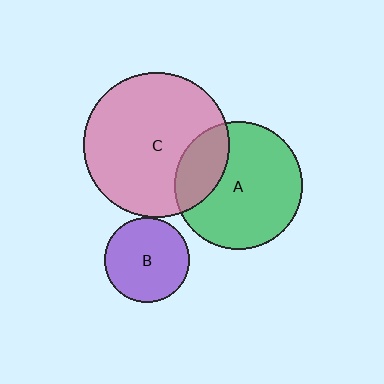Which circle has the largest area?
Circle C (pink).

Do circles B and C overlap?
Yes.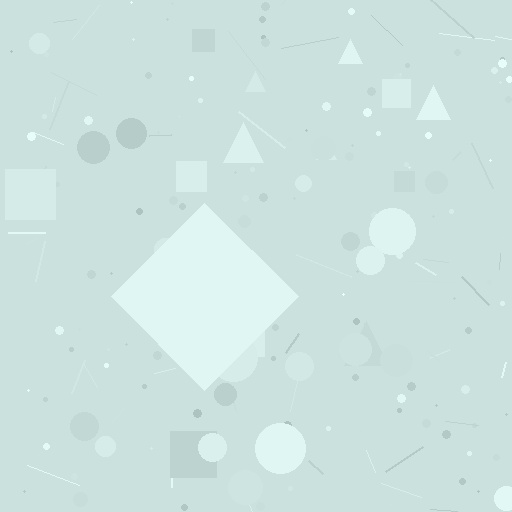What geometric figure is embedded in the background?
A diamond is embedded in the background.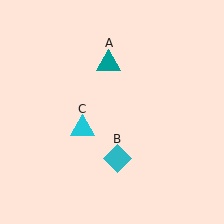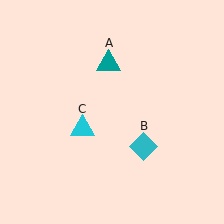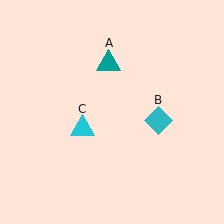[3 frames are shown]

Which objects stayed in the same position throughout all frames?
Teal triangle (object A) and cyan triangle (object C) remained stationary.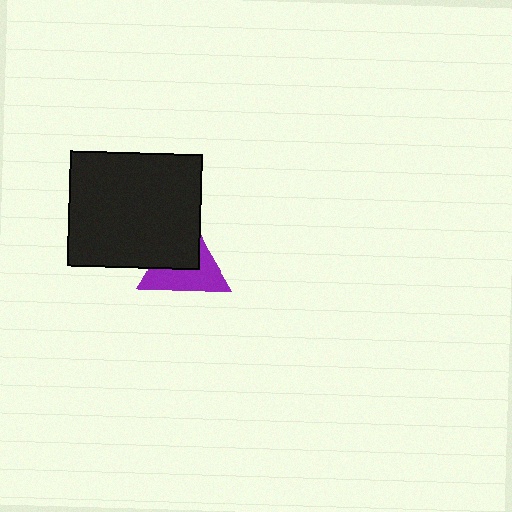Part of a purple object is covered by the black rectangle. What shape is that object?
It is a triangle.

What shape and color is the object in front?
The object in front is a black rectangle.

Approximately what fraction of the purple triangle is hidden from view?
Roughly 45% of the purple triangle is hidden behind the black rectangle.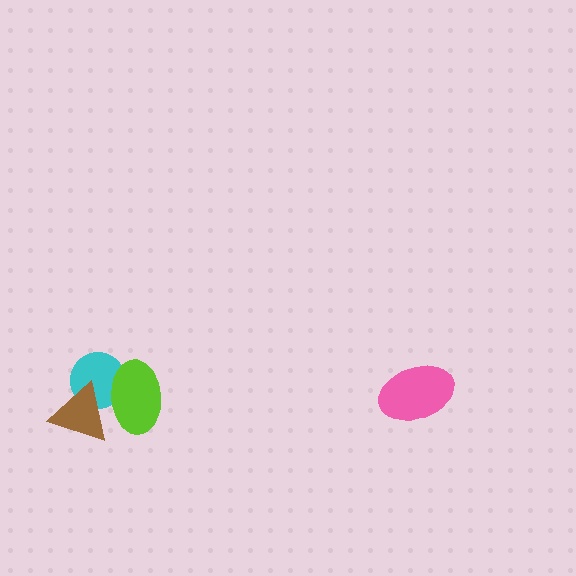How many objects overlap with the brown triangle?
2 objects overlap with the brown triangle.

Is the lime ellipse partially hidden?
No, no other shape covers it.